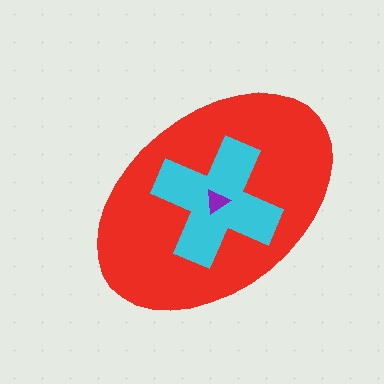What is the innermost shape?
The purple triangle.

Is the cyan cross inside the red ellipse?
Yes.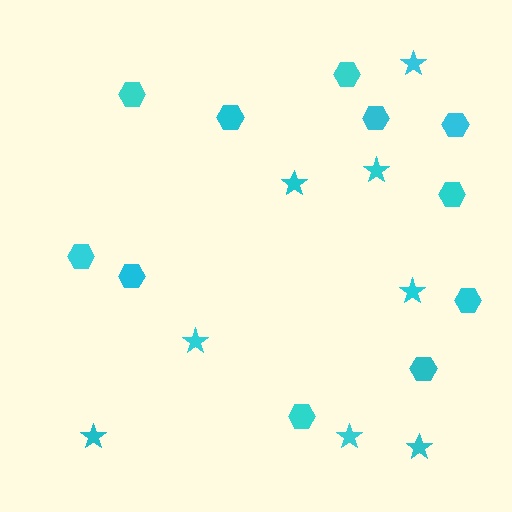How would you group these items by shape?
There are 2 groups: one group of stars (8) and one group of hexagons (11).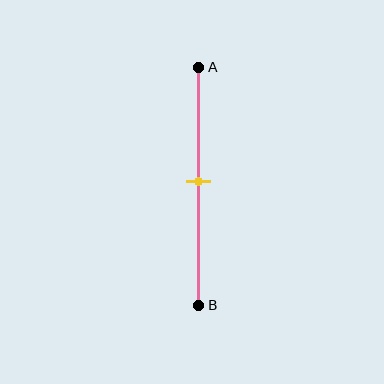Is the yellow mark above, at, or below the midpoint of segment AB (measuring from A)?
The yellow mark is approximately at the midpoint of segment AB.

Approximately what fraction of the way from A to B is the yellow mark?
The yellow mark is approximately 50% of the way from A to B.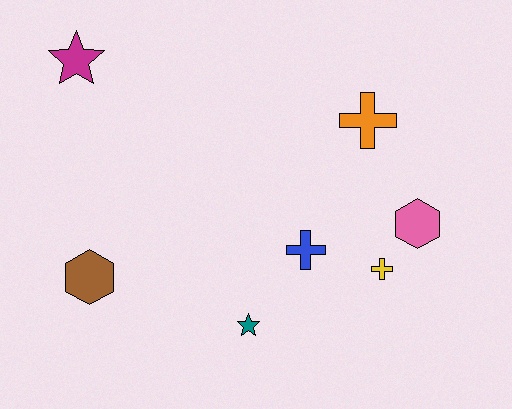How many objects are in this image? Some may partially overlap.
There are 7 objects.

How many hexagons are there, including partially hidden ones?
There are 2 hexagons.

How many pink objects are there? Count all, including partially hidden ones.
There is 1 pink object.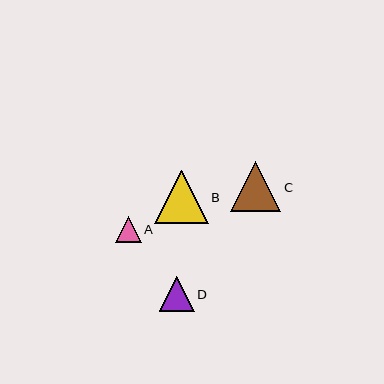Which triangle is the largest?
Triangle B is the largest with a size of approximately 53 pixels.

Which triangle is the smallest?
Triangle A is the smallest with a size of approximately 26 pixels.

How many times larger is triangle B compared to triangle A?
Triangle B is approximately 2.1 times the size of triangle A.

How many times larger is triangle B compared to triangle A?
Triangle B is approximately 2.1 times the size of triangle A.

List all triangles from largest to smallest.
From largest to smallest: B, C, D, A.